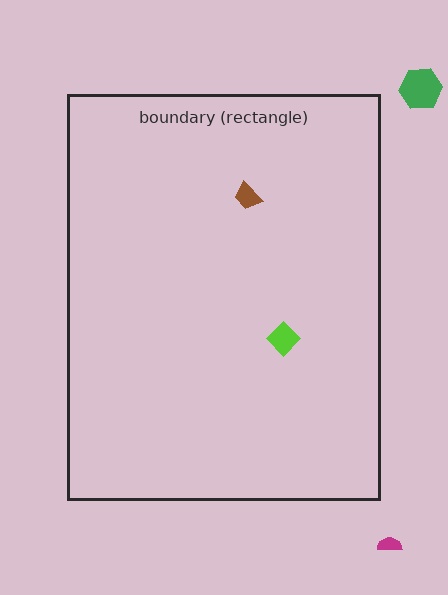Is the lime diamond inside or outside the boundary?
Inside.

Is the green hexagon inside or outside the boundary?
Outside.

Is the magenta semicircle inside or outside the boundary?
Outside.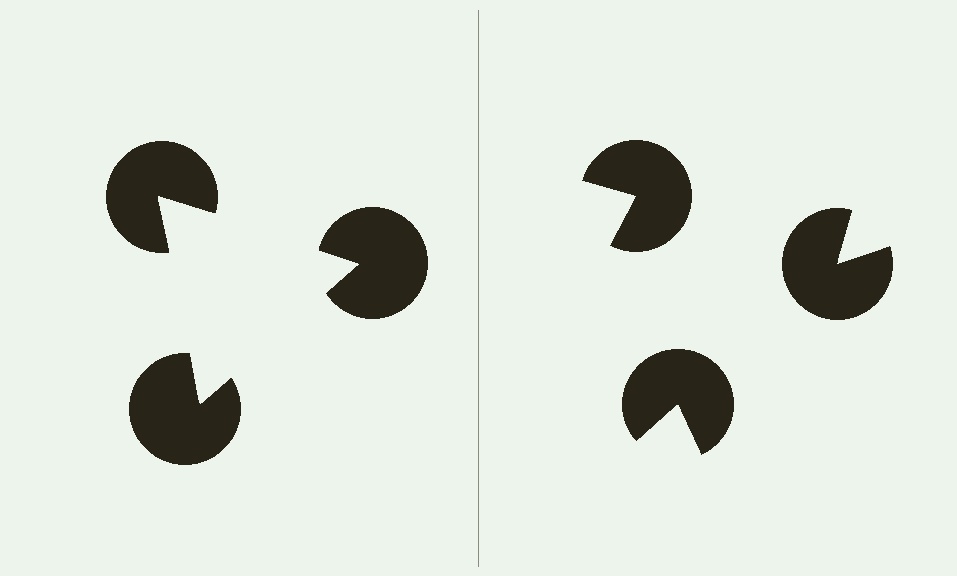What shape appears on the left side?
An illusory triangle.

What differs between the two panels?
The pac-man discs are positioned identically on both sides; only the wedge orientations differ. On the left they align to a triangle; on the right they are misaligned.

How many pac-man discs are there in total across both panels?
6 — 3 on each side.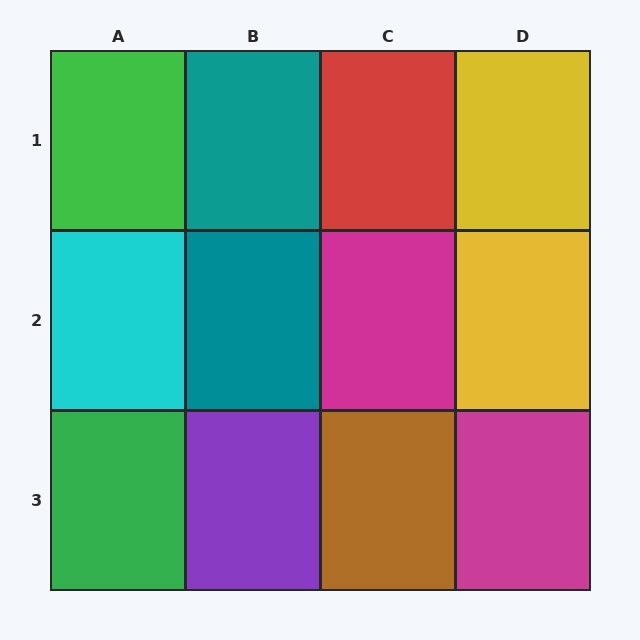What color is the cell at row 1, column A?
Green.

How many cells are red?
1 cell is red.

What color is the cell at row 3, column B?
Purple.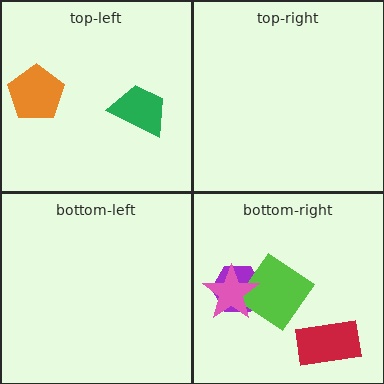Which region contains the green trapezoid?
The top-left region.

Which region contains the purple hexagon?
The bottom-right region.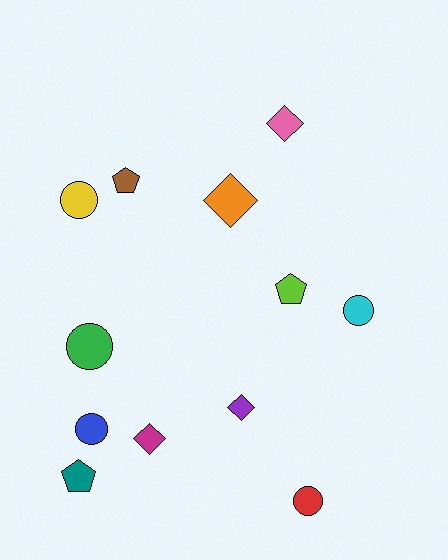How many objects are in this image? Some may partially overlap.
There are 12 objects.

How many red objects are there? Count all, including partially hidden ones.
There is 1 red object.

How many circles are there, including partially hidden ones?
There are 5 circles.